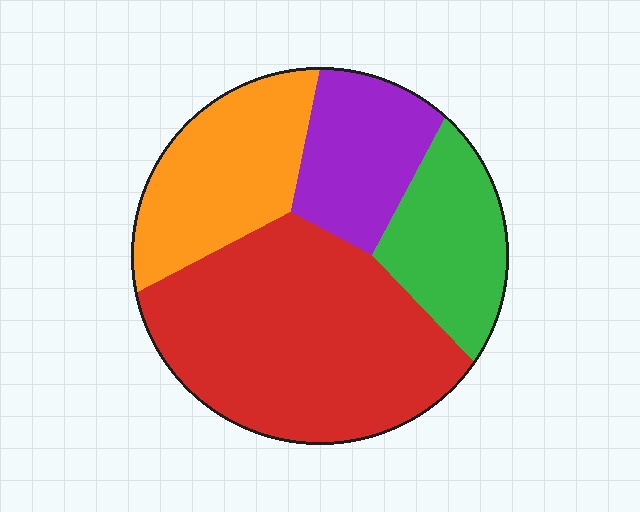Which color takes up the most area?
Red, at roughly 45%.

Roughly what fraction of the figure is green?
Green takes up between a sixth and a third of the figure.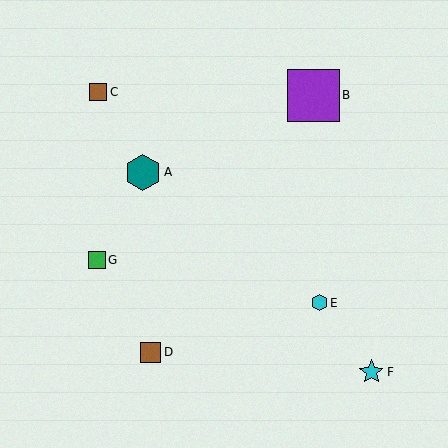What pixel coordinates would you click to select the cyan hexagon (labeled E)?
Click at (319, 303) to select the cyan hexagon E.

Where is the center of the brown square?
The center of the brown square is at (151, 352).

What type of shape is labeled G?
Shape G is a green square.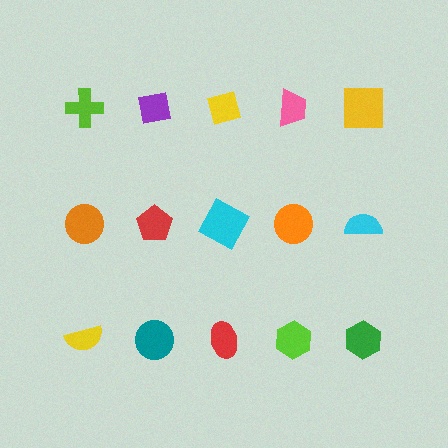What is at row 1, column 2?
A purple square.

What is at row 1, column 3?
A yellow square.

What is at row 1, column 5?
A yellow square.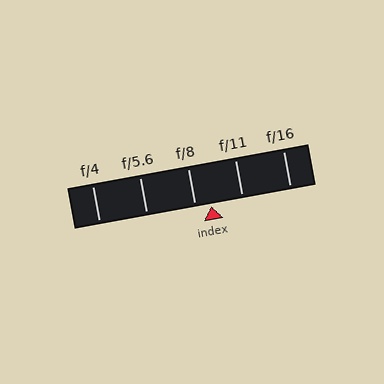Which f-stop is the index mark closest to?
The index mark is closest to f/8.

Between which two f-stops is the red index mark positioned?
The index mark is between f/8 and f/11.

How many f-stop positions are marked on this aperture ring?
There are 5 f-stop positions marked.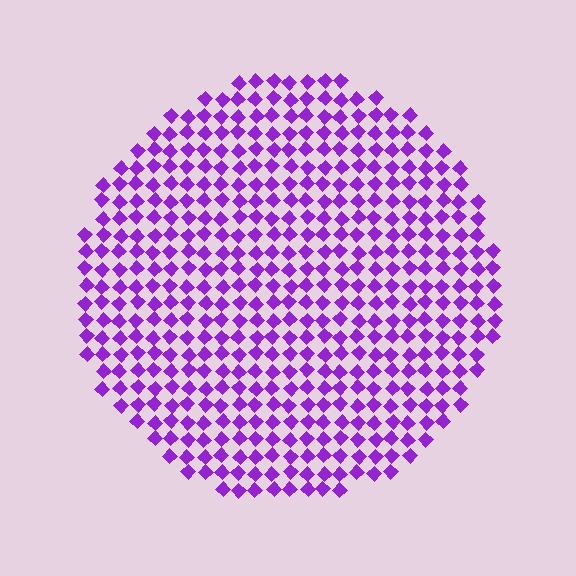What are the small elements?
The small elements are diamonds.